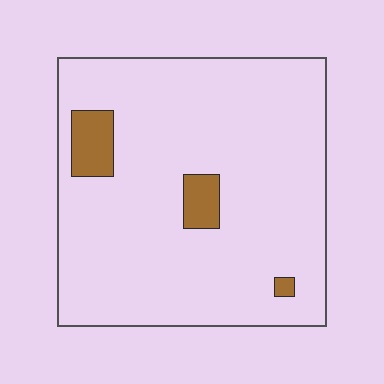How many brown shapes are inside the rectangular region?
3.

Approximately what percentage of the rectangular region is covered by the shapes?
Approximately 5%.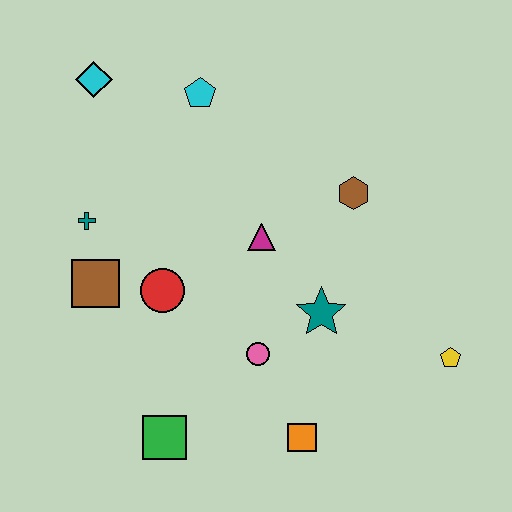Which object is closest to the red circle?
The brown square is closest to the red circle.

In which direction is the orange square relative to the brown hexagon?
The orange square is below the brown hexagon.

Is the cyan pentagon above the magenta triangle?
Yes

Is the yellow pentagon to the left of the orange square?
No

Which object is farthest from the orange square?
The cyan diamond is farthest from the orange square.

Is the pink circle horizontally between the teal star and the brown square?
Yes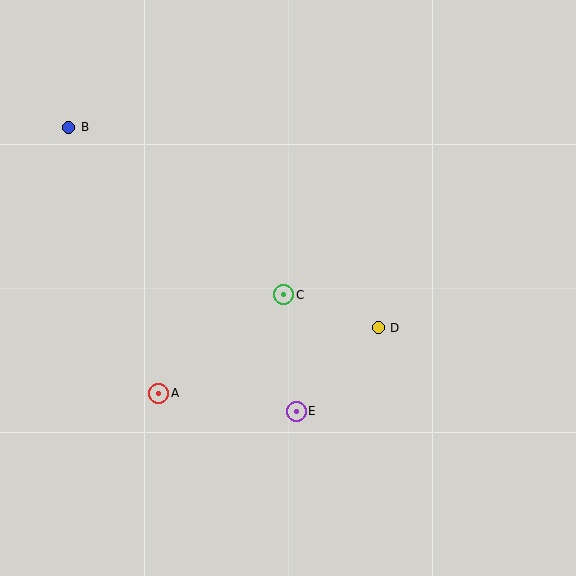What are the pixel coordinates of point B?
Point B is at (69, 127).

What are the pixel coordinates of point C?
Point C is at (284, 295).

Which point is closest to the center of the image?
Point C at (284, 295) is closest to the center.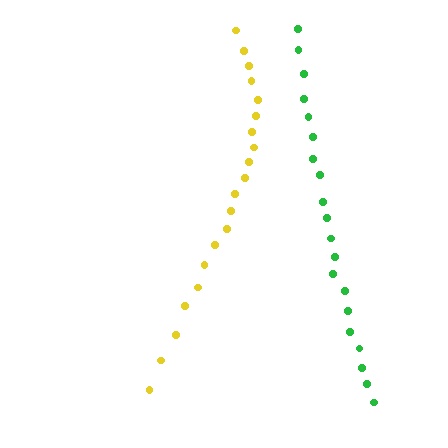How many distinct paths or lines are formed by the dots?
There are 2 distinct paths.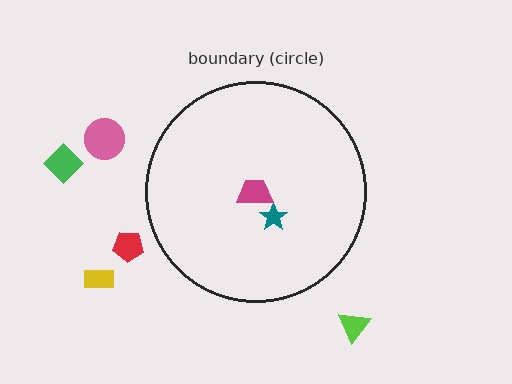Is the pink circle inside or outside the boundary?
Outside.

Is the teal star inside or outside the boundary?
Inside.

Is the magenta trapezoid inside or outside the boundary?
Inside.